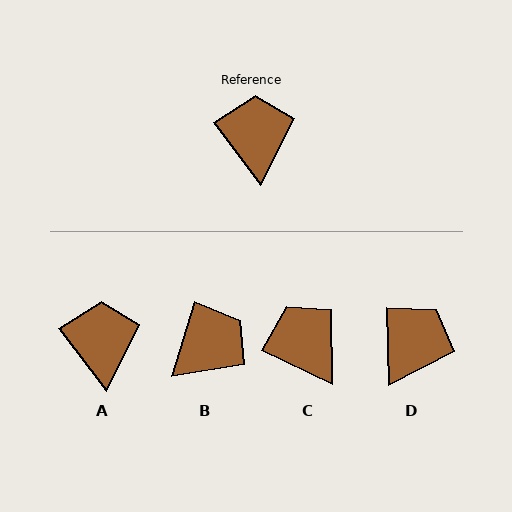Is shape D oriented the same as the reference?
No, it is off by about 36 degrees.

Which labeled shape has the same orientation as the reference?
A.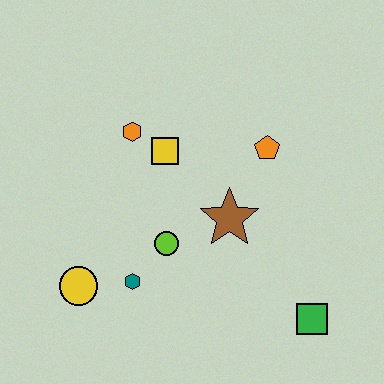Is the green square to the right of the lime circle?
Yes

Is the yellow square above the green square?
Yes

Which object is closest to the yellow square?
The orange hexagon is closest to the yellow square.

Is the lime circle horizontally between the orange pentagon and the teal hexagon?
Yes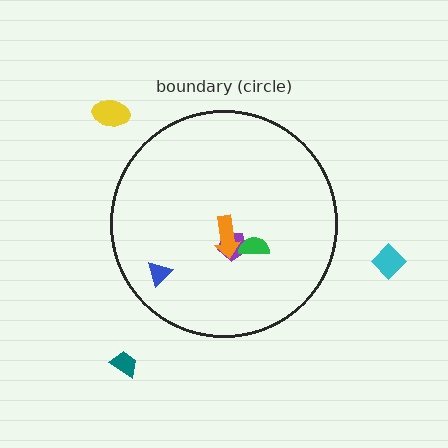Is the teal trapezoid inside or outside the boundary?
Outside.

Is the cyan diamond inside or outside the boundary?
Outside.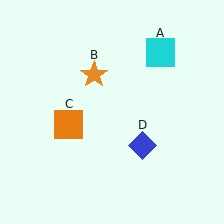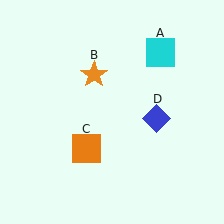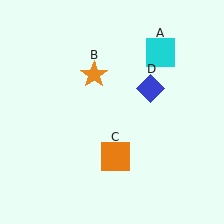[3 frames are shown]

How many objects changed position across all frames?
2 objects changed position: orange square (object C), blue diamond (object D).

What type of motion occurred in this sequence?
The orange square (object C), blue diamond (object D) rotated counterclockwise around the center of the scene.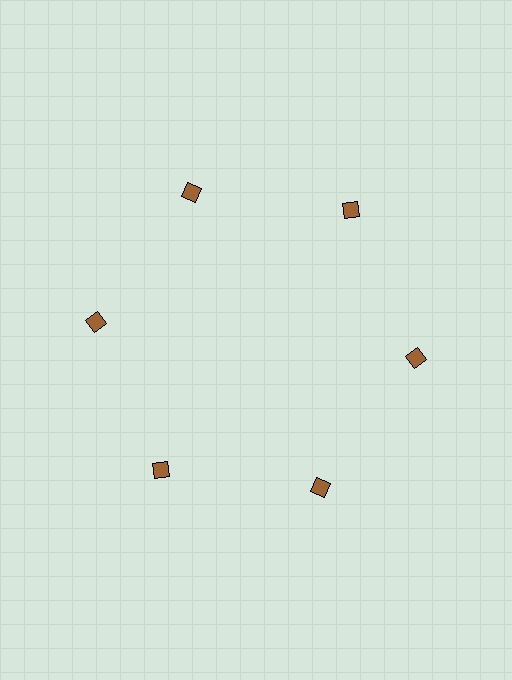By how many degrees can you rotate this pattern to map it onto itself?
The pattern maps onto itself every 60 degrees of rotation.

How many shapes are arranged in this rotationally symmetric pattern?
There are 6 shapes, arranged in 6 groups of 1.